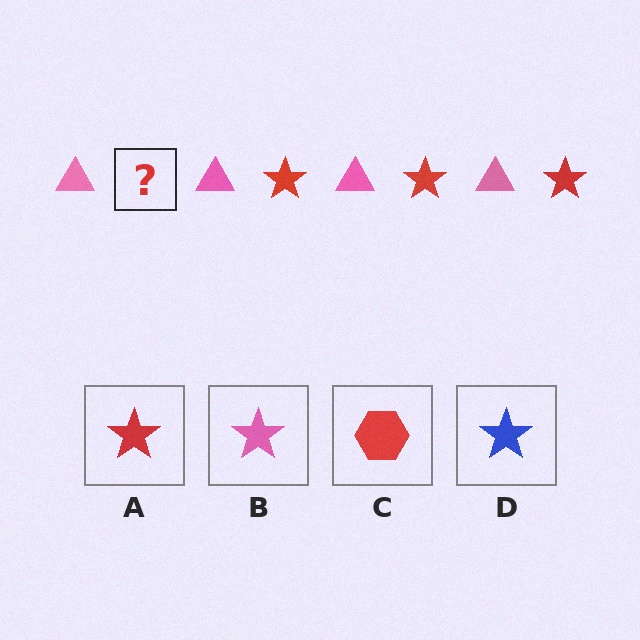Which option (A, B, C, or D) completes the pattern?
A.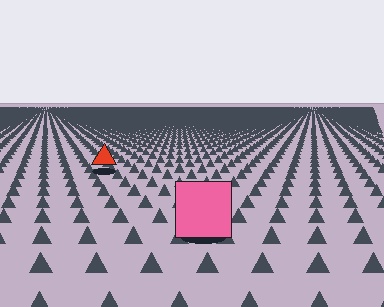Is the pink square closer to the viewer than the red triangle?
Yes. The pink square is closer — you can tell from the texture gradient: the ground texture is coarser near it.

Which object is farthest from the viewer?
The red triangle is farthest from the viewer. It appears smaller and the ground texture around it is denser.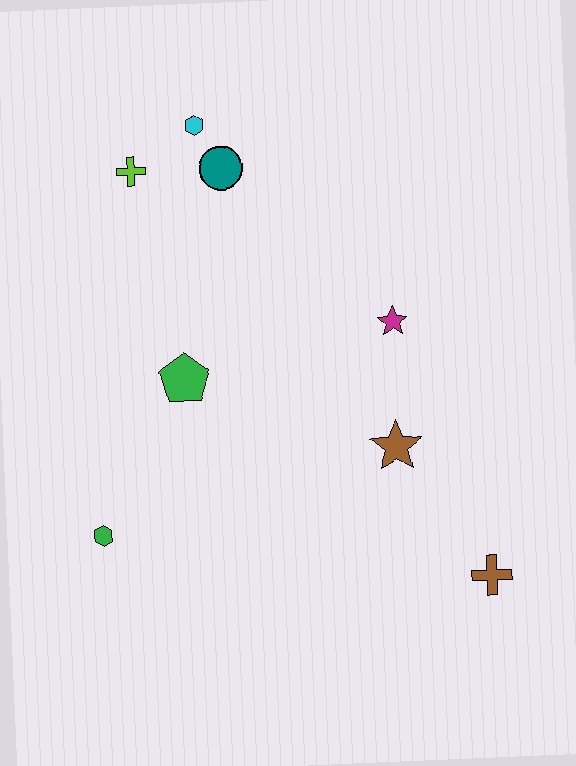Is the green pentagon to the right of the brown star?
No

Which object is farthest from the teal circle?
The brown cross is farthest from the teal circle.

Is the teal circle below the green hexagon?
No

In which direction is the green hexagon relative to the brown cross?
The green hexagon is to the left of the brown cross.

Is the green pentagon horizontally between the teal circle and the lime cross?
Yes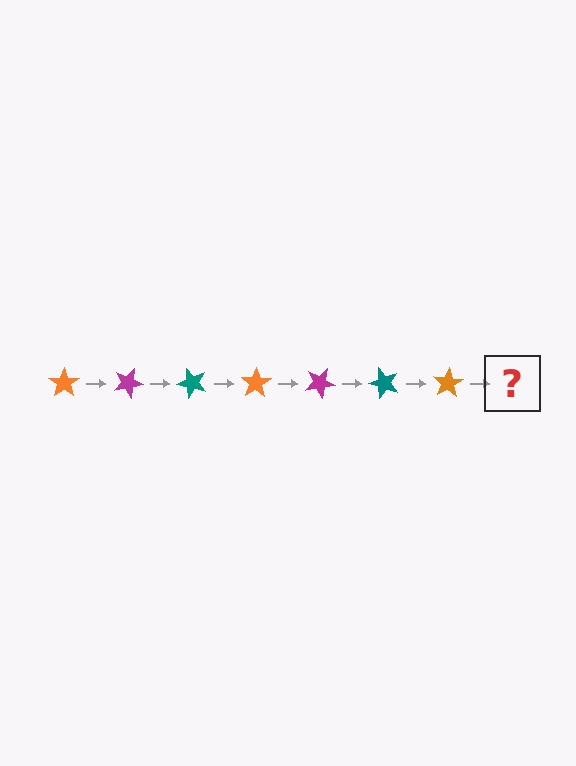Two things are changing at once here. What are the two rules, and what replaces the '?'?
The two rules are that it rotates 25 degrees each step and the color cycles through orange, magenta, and teal. The '?' should be a magenta star, rotated 175 degrees from the start.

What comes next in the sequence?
The next element should be a magenta star, rotated 175 degrees from the start.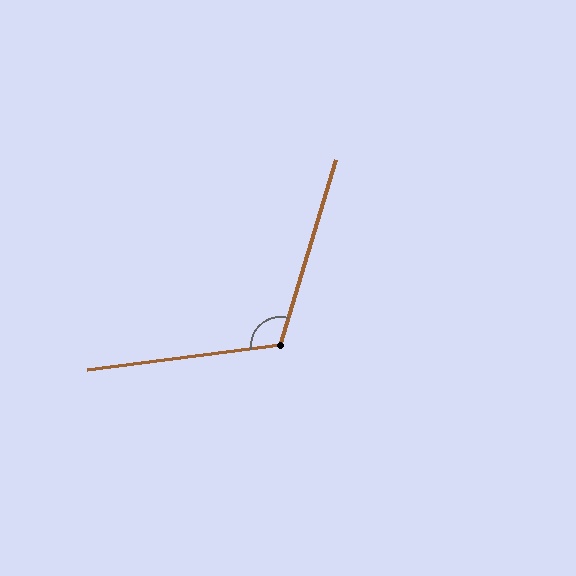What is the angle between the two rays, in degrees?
Approximately 114 degrees.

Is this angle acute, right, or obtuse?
It is obtuse.